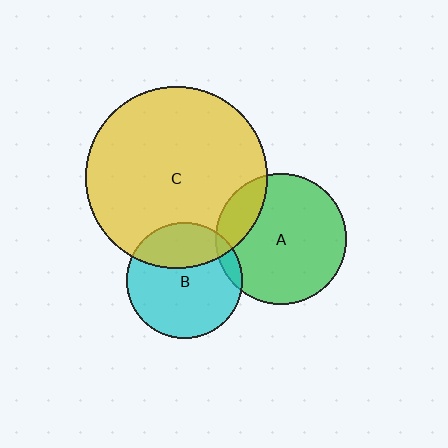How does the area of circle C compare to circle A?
Approximately 1.9 times.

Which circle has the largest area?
Circle C (yellow).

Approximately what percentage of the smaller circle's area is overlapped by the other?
Approximately 15%.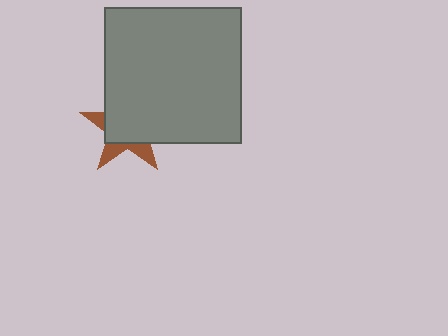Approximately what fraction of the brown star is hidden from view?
Roughly 68% of the brown star is hidden behind the gray square.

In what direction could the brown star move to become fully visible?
The brown star could move toward the lower-left. That would shift it out from behind the gray square entirely.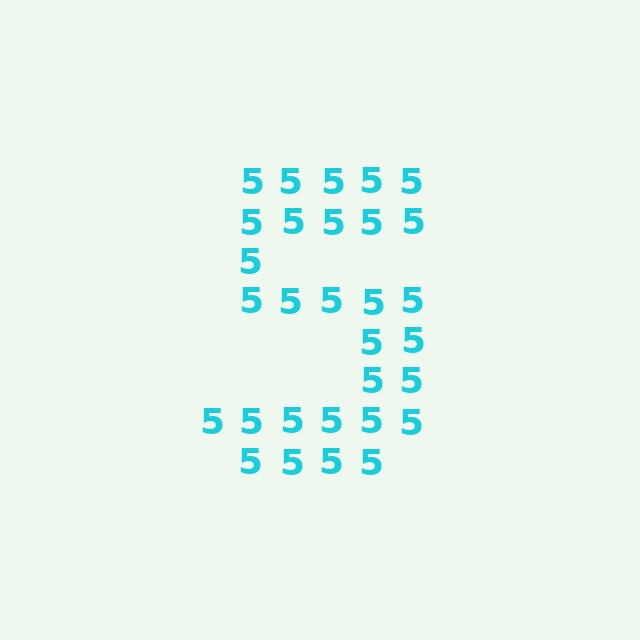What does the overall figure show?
The overall figure shows the digit 5.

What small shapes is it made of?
It is made of small digit 5's.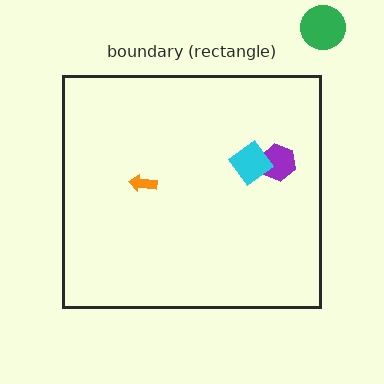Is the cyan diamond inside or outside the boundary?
Inside.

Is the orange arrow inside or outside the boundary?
Inside.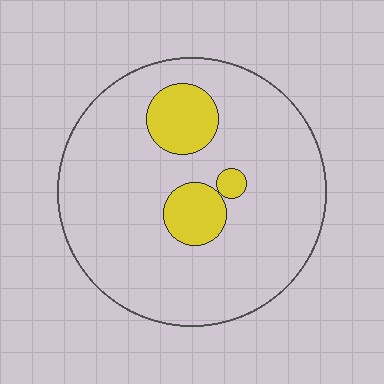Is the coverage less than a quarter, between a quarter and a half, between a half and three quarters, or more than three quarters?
Less than a quarter.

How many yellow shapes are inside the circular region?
3.